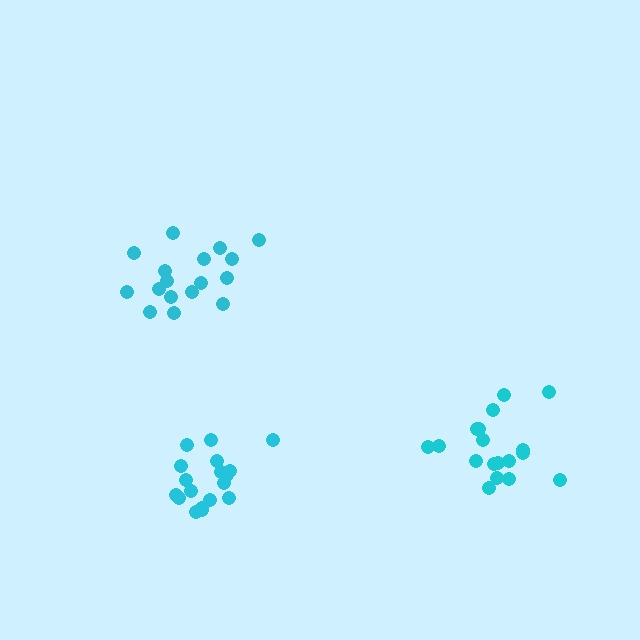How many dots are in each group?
Group 1: 17 dots, Group 2: 18 dots, Group 3: 18 dots (53 total).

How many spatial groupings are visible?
There are 3 spatial groupings.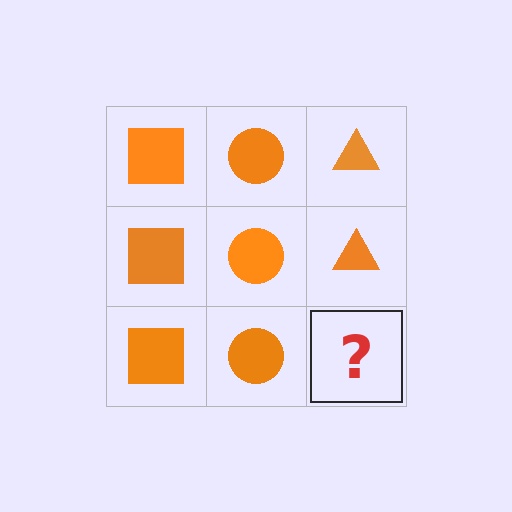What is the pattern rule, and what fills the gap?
The rule is that each column has a consistent shape. The gap should be filled with an orange triangle.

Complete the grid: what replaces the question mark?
The question mark should be replaced with an orange triangle.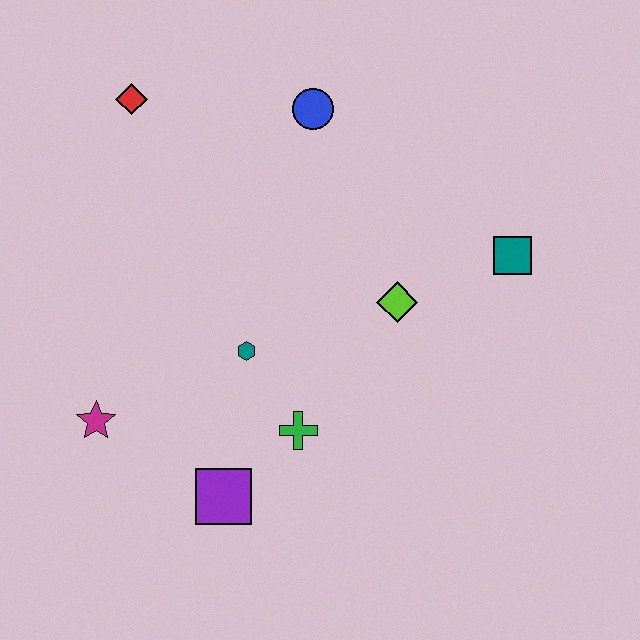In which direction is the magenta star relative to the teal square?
The magenta star is to the left of the teal square.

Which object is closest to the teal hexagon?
The green cross is closest to the teal hexagon.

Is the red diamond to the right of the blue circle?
No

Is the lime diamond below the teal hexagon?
No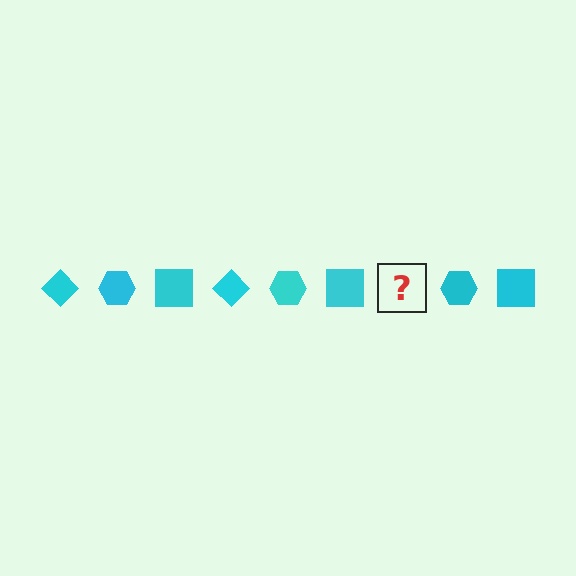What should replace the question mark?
The question mark should be replaced with a cyan diamond.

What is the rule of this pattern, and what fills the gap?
The rule is that the pattern cycles through diamond, hexagon, square shapes in cyan. The gap should be filled with a cyan diamond.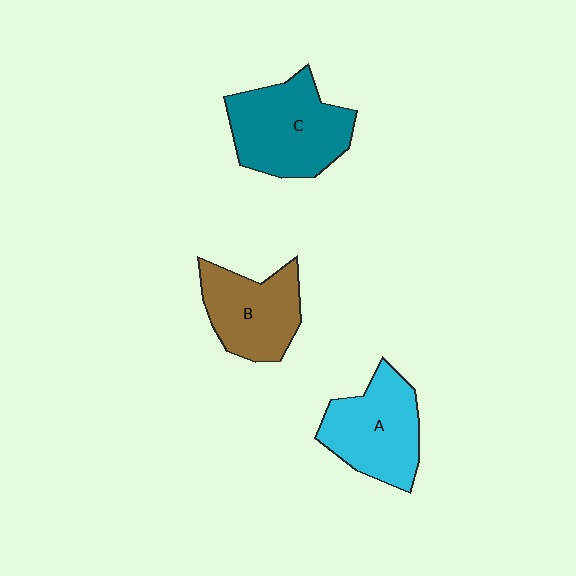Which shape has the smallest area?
Shape B (brown).